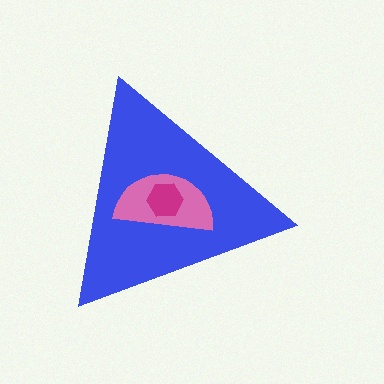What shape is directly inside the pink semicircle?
The magenta hexagon.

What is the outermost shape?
The blue triangle.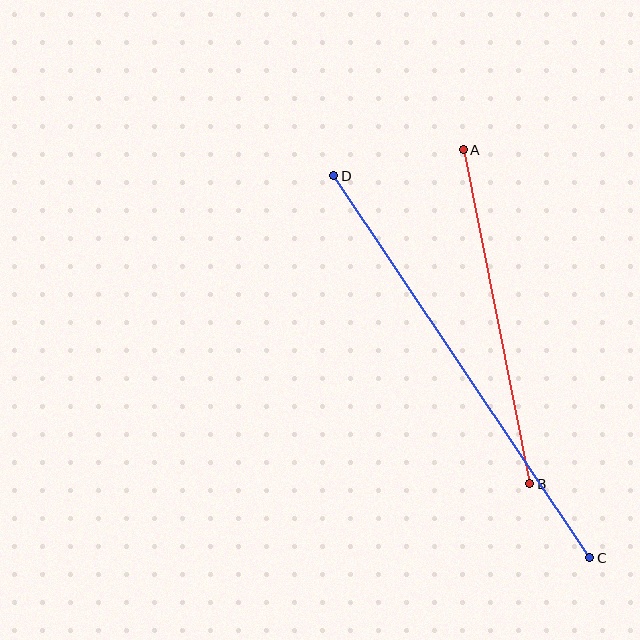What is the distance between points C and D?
The distance is approximately 460 pixels.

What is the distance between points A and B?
The distance is approximately 341 pixels.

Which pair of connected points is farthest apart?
Points C and D are farthest apart.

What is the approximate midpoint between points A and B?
The midpoint is at approximately (496, 317) pixels.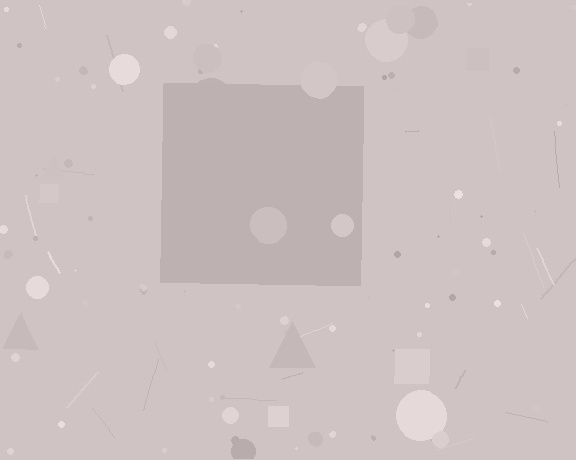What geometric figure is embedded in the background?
A square is embedded in the background.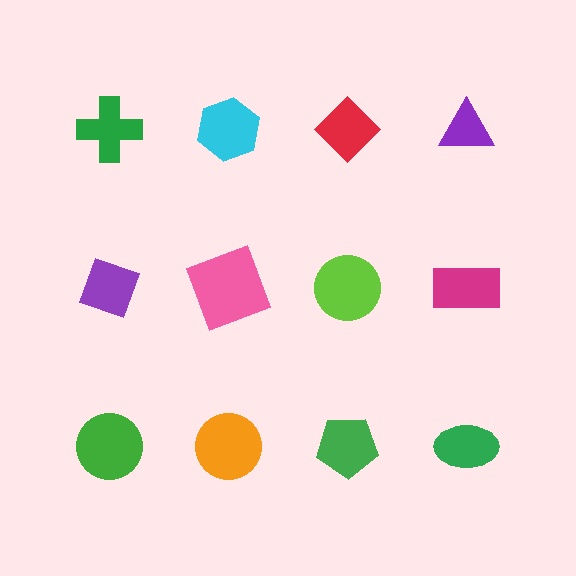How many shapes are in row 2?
4 shapes.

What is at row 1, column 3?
A red diamond.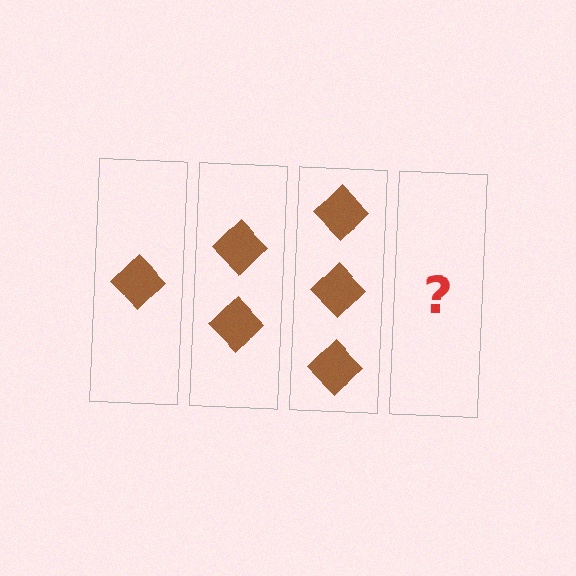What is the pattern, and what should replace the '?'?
The pattern is that each step adds one more diamond. The '?' should be 4 diamonds.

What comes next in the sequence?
The next element should be 4 diamonds.